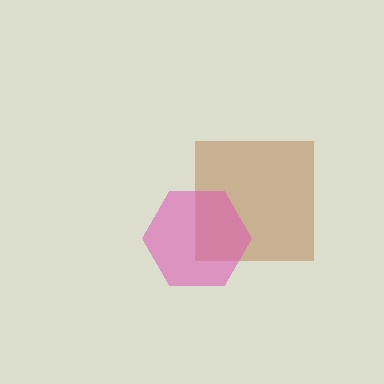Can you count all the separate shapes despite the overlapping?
Yes, there are 2 separate shapes.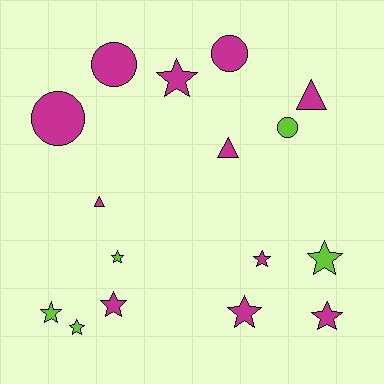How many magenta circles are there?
There are 3 magenta circles.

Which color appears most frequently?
Magenta, with 11 objects.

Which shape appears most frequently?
Star, with 9 objects.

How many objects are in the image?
There are 16 objects.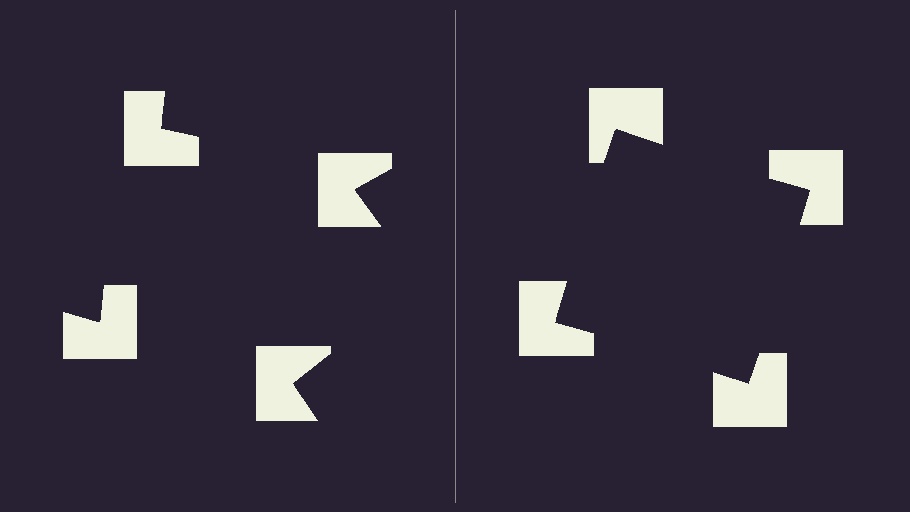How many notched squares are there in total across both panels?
8 — 4 on each side.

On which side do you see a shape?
An illusory square appears on the right side. On the left side the wedge cuts are rotated, so no coherent shape forms.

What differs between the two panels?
The notched squares are positioned identically on both sides; only the wedge orientations differ. On the right they align to a square; on the left they are misaligned.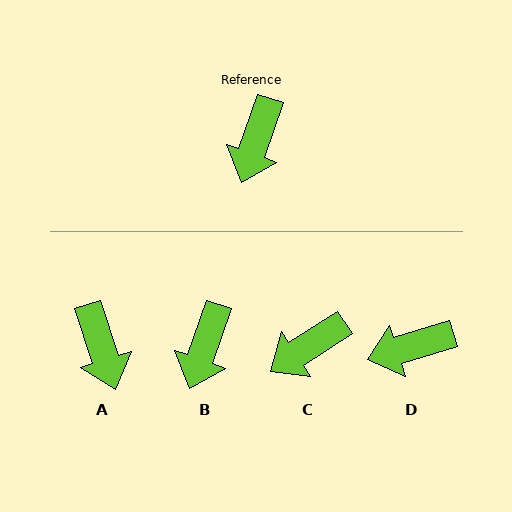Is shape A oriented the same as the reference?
No, it is off by about 37 degrees.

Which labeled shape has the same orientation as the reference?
B.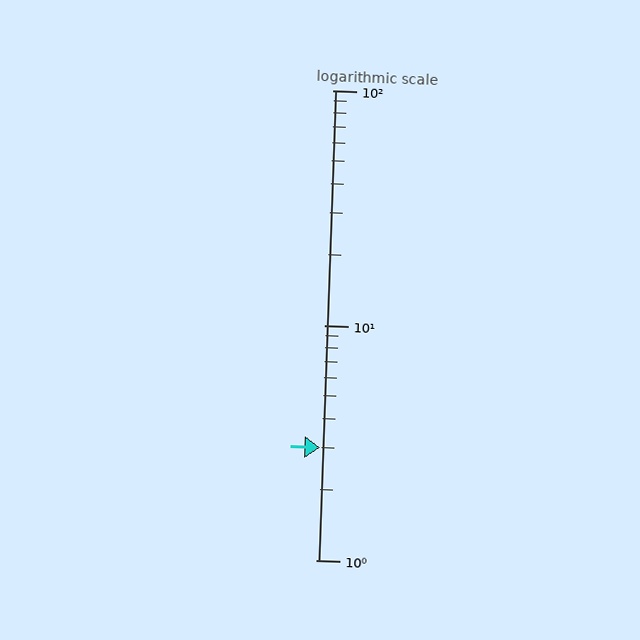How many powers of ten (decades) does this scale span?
The scale spans 2 decades, from 1 to 100.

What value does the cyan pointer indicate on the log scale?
The pointer indicates approximately 3.